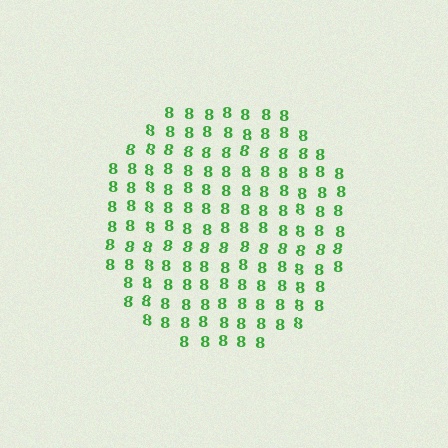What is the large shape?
The large shape is a circle.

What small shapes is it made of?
It is made of small digit 8's.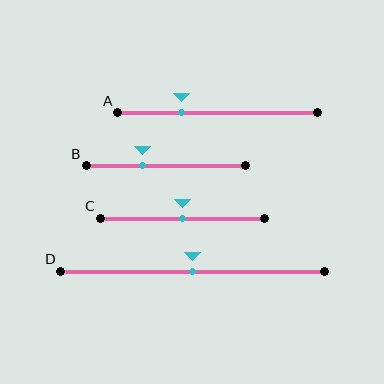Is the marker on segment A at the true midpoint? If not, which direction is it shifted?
No, the marker on segment A is shifted to the left by about 18% of the segment length.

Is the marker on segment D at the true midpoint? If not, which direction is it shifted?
Yes, the marker on segment D is at the true midpoint.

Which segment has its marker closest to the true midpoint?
Segment C has its marker closest to the true midpoint.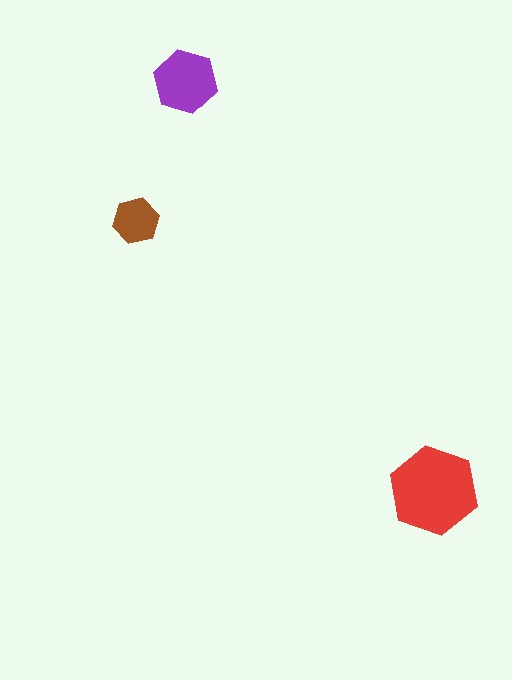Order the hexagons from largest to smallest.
the red one, the purple one, the brown one.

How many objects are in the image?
There are 3 objects in the image.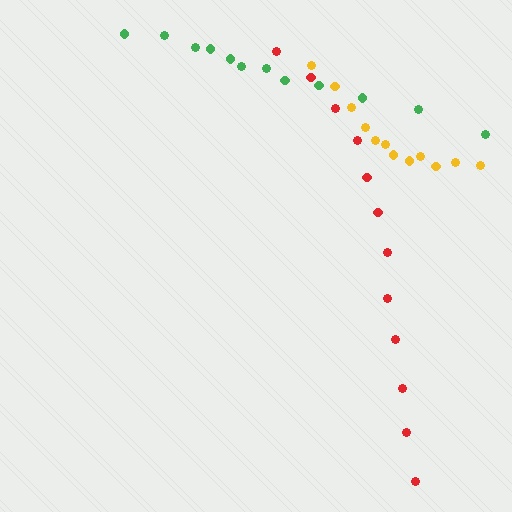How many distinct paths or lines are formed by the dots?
There are 3 distinct paths.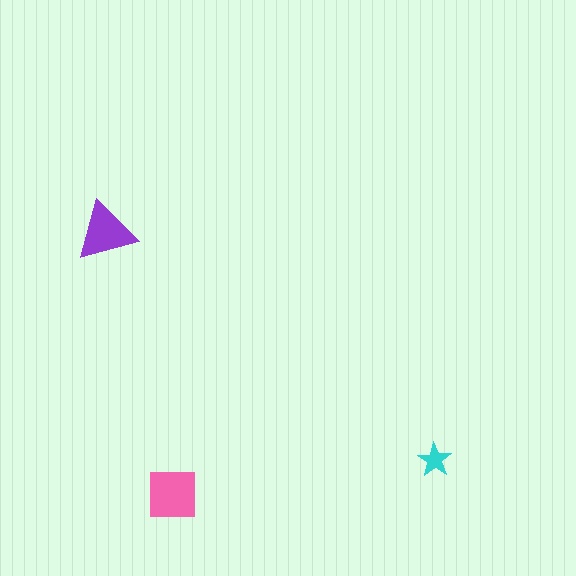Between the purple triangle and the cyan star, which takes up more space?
The purple triangle.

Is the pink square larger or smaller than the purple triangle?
Larger.